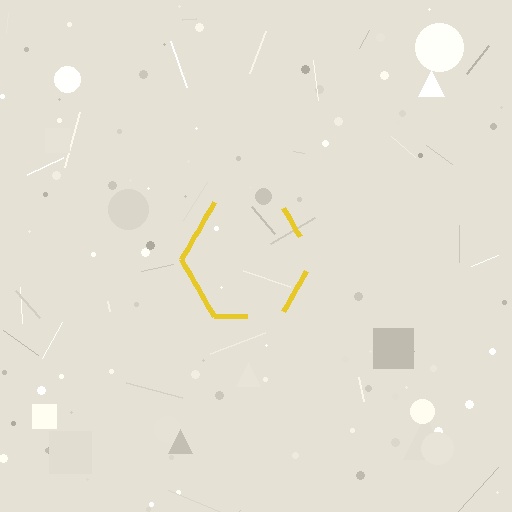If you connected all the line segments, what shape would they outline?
They would outline a hexagon.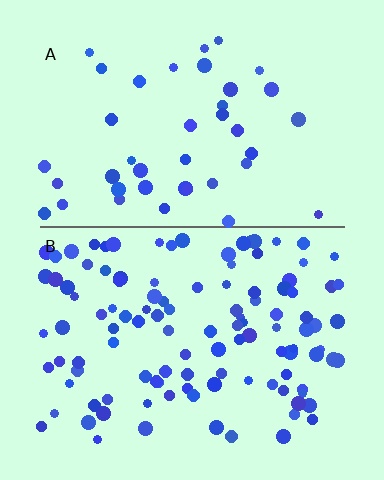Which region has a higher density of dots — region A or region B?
B (the bottom).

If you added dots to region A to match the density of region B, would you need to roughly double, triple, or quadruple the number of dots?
Approximately triple.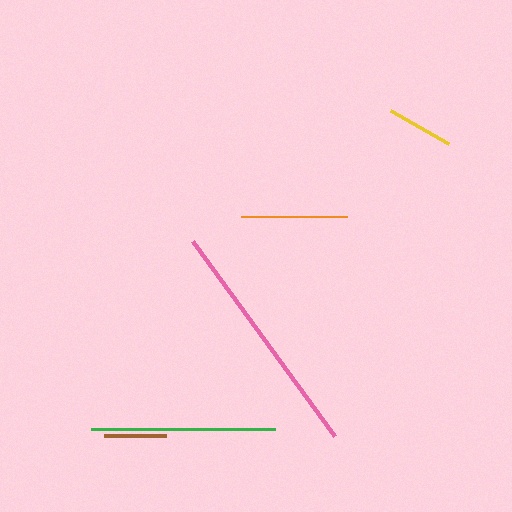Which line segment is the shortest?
The brown line is the shortest at approximately 62 pixels.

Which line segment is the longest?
The pink line is the longest at approximately 241 pixels.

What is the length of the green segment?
The green segment is approximately 183 pixels long.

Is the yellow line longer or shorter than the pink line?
The pink line is longer than the yellow line.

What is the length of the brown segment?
The brown segment is approximately 62 pixels long.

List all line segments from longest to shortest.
From longest to shortest: pink, green, orange, yellow, brown.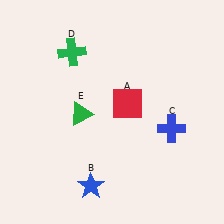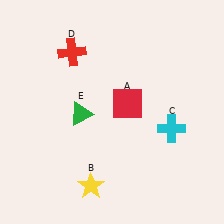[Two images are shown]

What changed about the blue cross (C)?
In Image 1, C is blue. In Image 2, it changed to cyan.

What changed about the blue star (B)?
In Image 1, B is blue. In Image 2, it changed to yellow.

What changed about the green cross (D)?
In Image 1, D is green. In Image 2, it changed to red.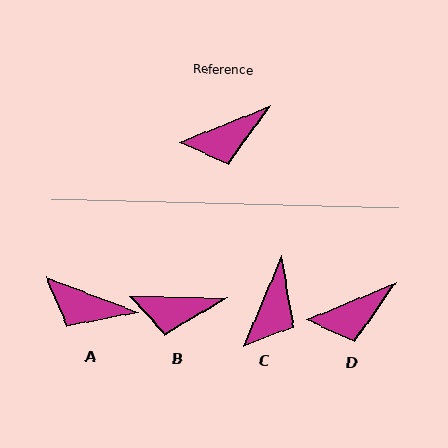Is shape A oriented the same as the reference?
No, it is off by about 43 degrees.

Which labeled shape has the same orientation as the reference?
D.